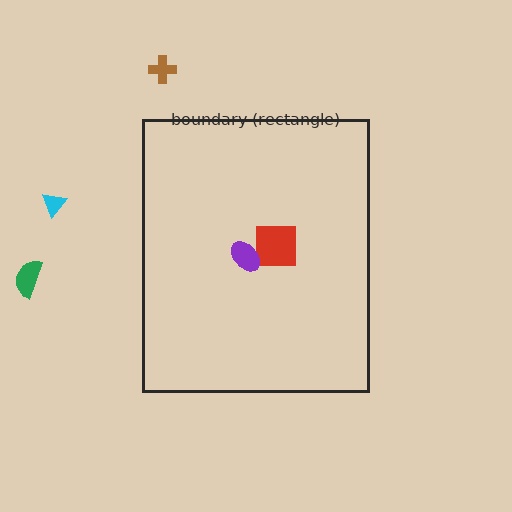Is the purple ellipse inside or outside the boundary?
Inside.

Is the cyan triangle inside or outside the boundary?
Outside.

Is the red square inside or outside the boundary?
Inside.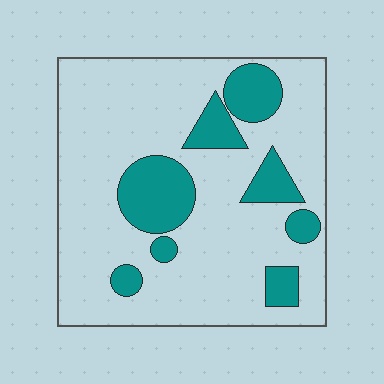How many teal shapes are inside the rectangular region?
8.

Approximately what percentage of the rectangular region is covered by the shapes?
Approximately 20%.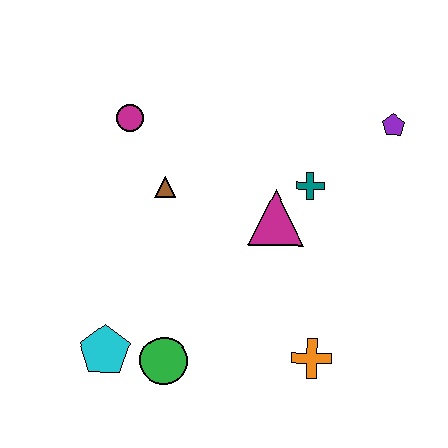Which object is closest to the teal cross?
The magenta triangle is closest to the teal cross.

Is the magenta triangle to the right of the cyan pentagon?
Yes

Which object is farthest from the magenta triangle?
The cyan pentagon is farthest from the magenta triangle.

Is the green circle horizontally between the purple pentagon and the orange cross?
No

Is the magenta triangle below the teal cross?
Yes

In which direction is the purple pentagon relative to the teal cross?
The purple pentagon is to the right of the teal cross.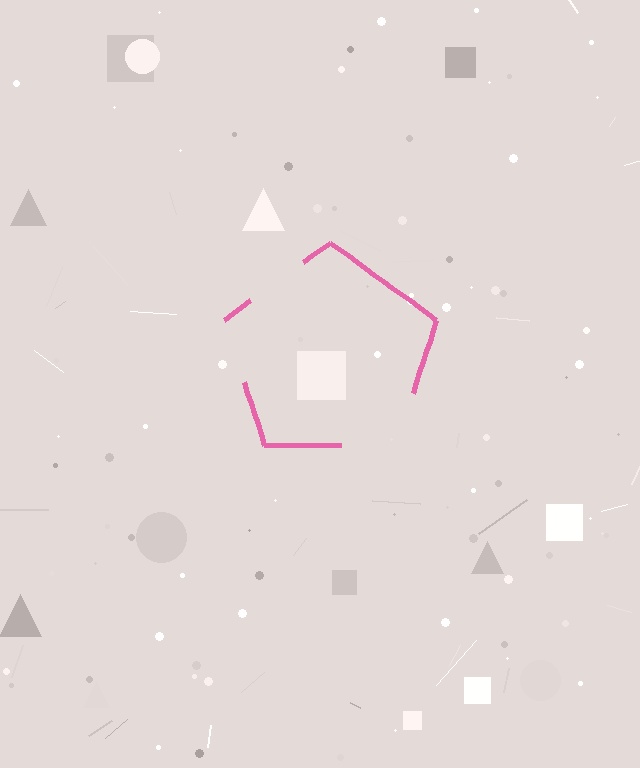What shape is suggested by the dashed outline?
The dashed outline suggests a pentagon.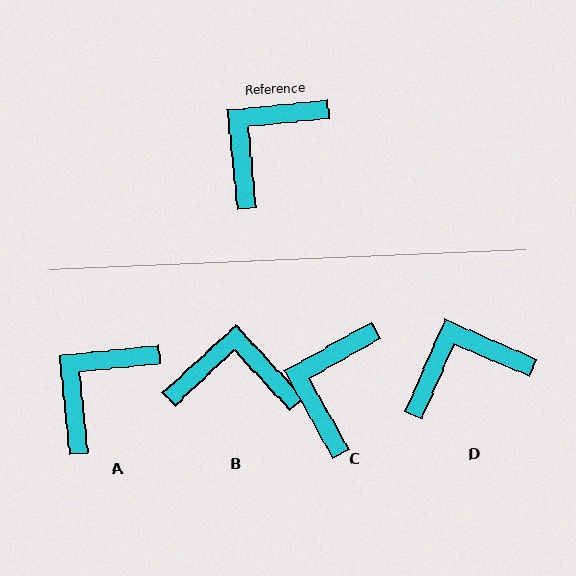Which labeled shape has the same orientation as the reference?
A.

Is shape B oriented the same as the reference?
No, it is off by about 53 degrees.